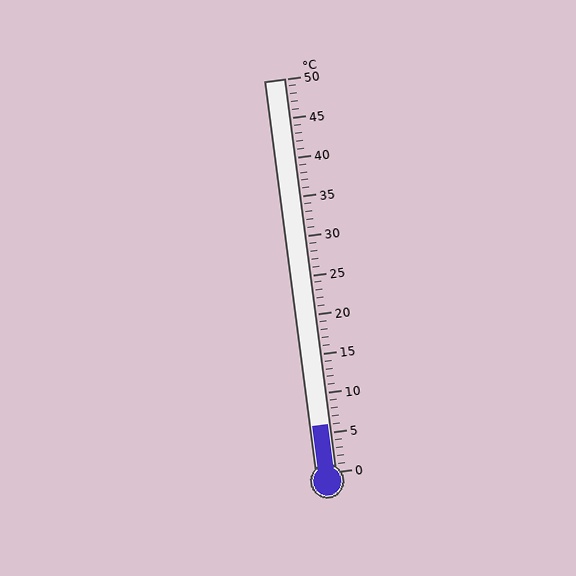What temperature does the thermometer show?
The thermometer shows approximately 6°C.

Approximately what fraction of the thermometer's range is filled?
The thermometer is filled to approximately 10% of its range.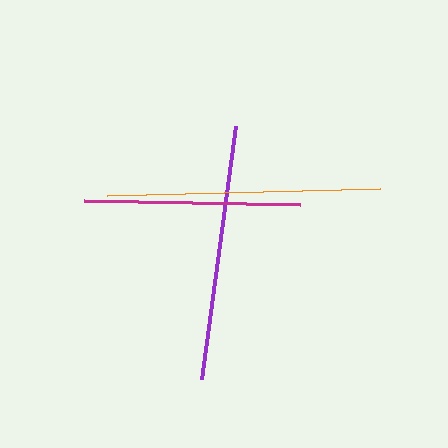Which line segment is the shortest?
The magenta line is the shortest at approximately 217 pixels.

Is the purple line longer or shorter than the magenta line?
The purple line is longer than the magenta line.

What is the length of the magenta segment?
The magenta segment is approximately 217 pixels long.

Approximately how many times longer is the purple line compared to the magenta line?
The purple line is approximately 1.2 times the length of the magenta line.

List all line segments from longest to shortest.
From longest to shortest: orange, purple, magenta.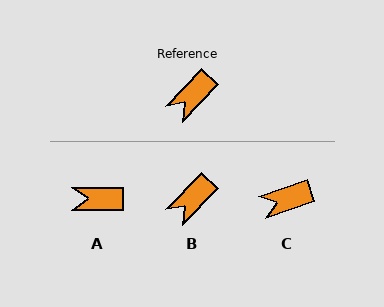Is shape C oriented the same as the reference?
No, it is off by about 28 degrees.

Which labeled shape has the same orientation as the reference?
B.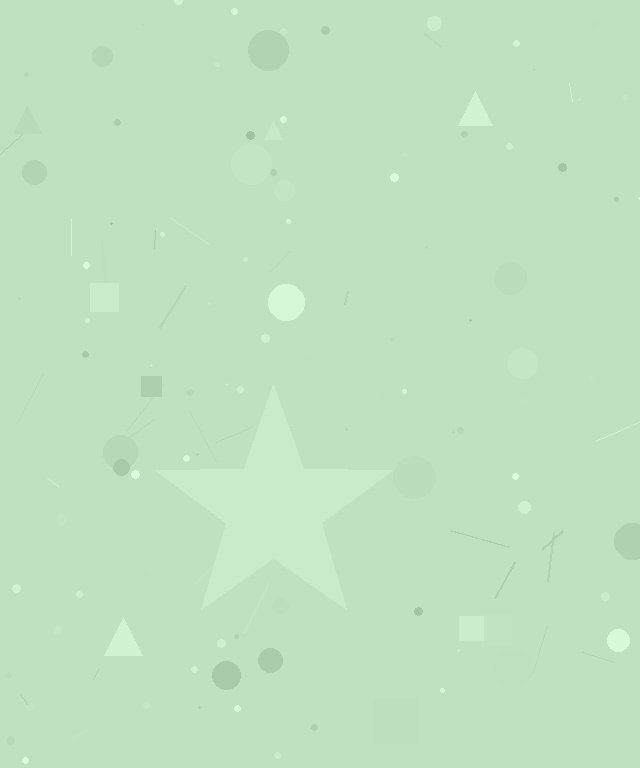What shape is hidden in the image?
A star is hidden in the image.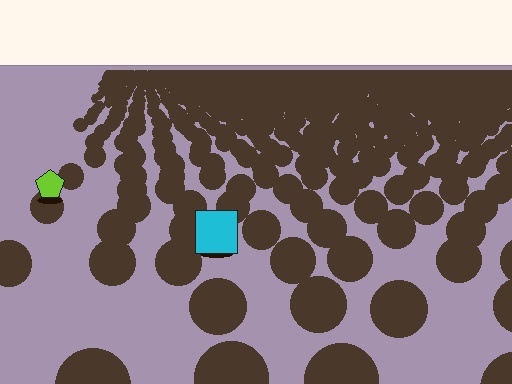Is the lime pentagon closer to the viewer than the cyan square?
No. The cyan square is closer — you can tell from the texture gradient: the ground texture is coarser near it.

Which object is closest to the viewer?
The cyan square is closest. The texture marks near it are larger and more spread out.